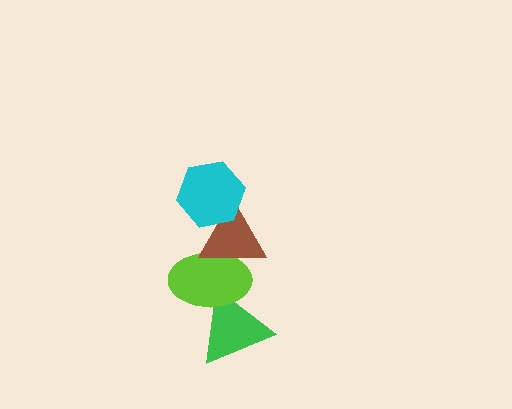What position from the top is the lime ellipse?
The lime ellipse is 3rd from the top.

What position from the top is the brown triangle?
The brown triangle is 2nd from the top.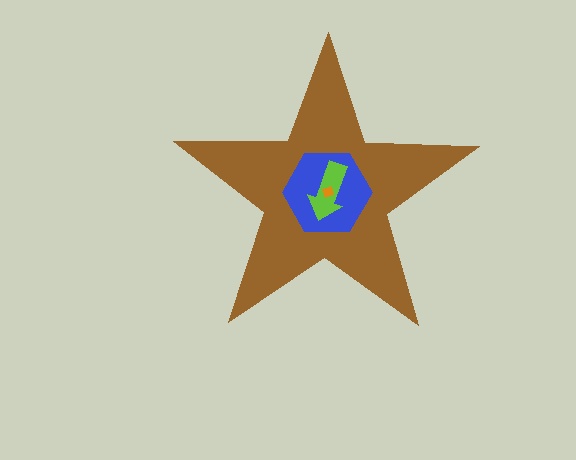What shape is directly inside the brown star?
The blue hexagon.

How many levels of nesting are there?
4.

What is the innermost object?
The orange diamond.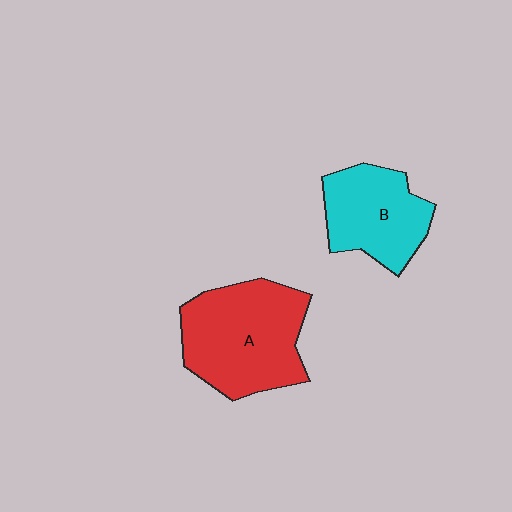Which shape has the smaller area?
Shape B (cyan).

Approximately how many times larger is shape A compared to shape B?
Approximately 1.4 times.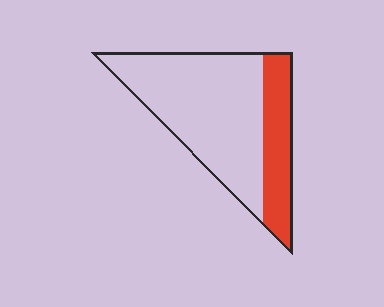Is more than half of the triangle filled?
No.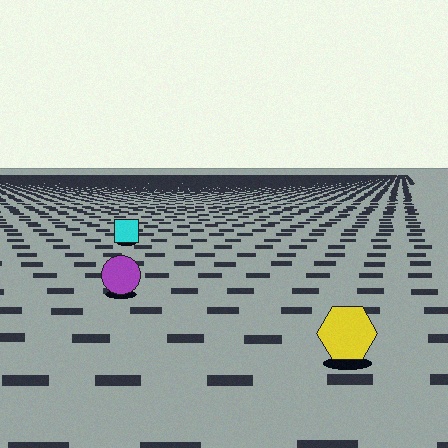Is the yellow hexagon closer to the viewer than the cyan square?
Yes. The yellow hexagon is closer — you can tell from the texture gradient: the ground texture is coarser near it.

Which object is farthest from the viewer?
The cyan square is farthest from the viewer. It appears smaller and the ground texture around it is denser.